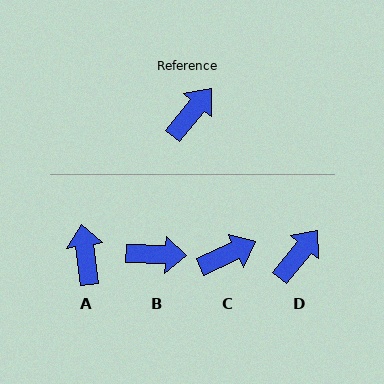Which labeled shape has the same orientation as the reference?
D.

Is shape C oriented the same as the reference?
No, it is off by about 26 degrees.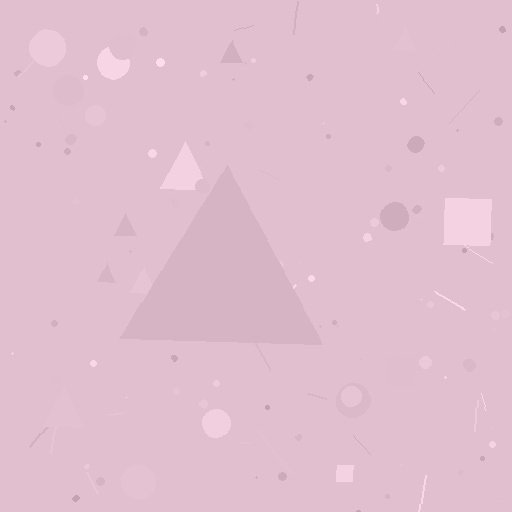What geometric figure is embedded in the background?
A triangle is embedded in the background.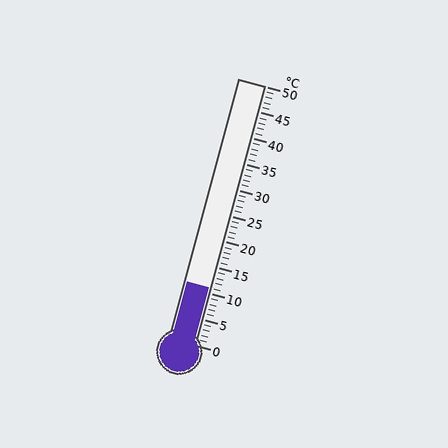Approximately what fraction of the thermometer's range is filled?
The thermometer is filled to approximately 20% of its range.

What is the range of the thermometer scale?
The thermometer scale ranges from 0°C to 50°C.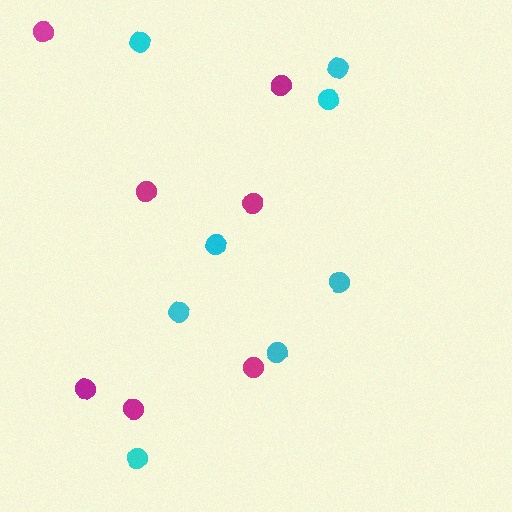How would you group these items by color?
There are 2 groups: one group of cyan circles (8) and one group of magenta circles (7).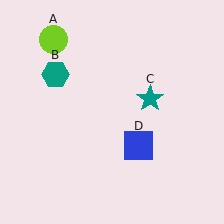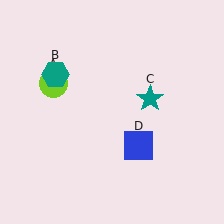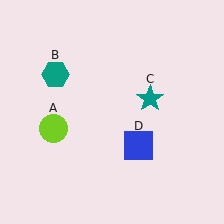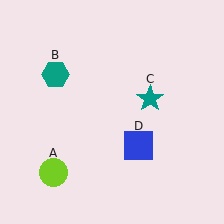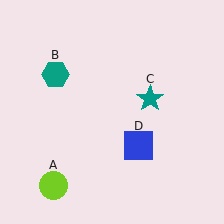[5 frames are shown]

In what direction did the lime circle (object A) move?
The lime circle (object A) moved down.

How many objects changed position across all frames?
1 object changed position: lime circle (object A).